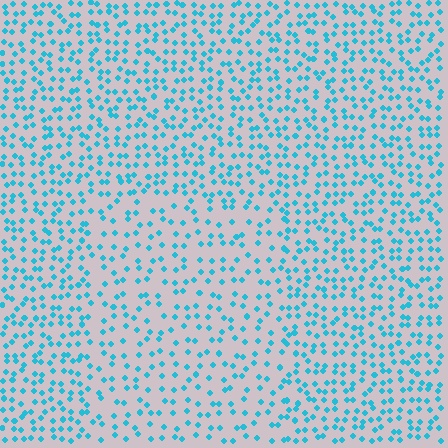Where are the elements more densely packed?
The elements are more densely packed outside the rectangle boundary.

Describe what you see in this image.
The image contains small cyan elements arranged at two different densities. A rectangle-shaped region is visible where the elements are less densely packed than the surrounding area.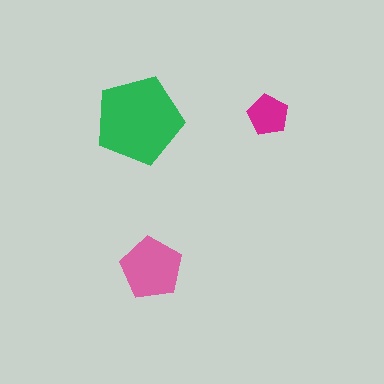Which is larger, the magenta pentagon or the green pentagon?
The green one.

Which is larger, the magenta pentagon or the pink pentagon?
The pink one.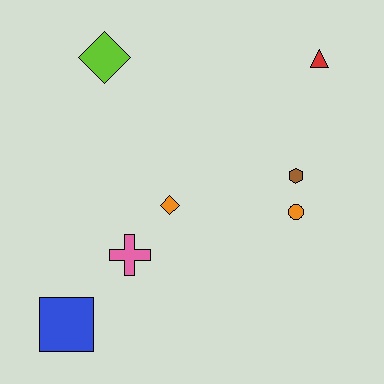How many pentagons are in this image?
There are no pentagons.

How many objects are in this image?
There are 7 objects.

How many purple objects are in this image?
There are no purple objects.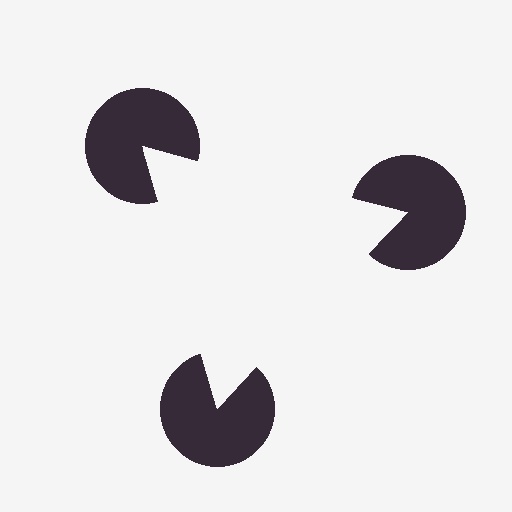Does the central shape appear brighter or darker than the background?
It typically appears slightly brighter than the background, even though no actual brightness change is drawn.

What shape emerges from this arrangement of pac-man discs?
An illusory triangle — its edges are inferred from the aligned wedge cuts in the pac-man discs, not physically drawn.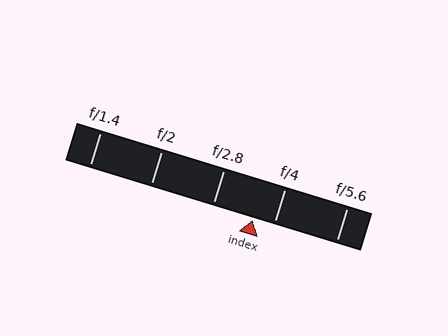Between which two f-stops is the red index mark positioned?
The index mark is between f/2.8 and f/4.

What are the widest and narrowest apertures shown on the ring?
The widest aperture shown is f/1.4 and the narrowest is f/5.6.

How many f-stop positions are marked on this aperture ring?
There are 5 f-stop positions marked.